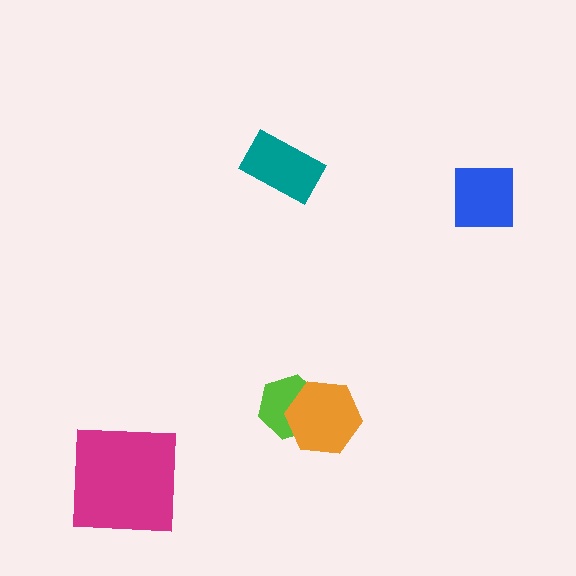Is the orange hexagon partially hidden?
No, no other shape covers it.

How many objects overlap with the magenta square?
0 objects overlap with the magenta square.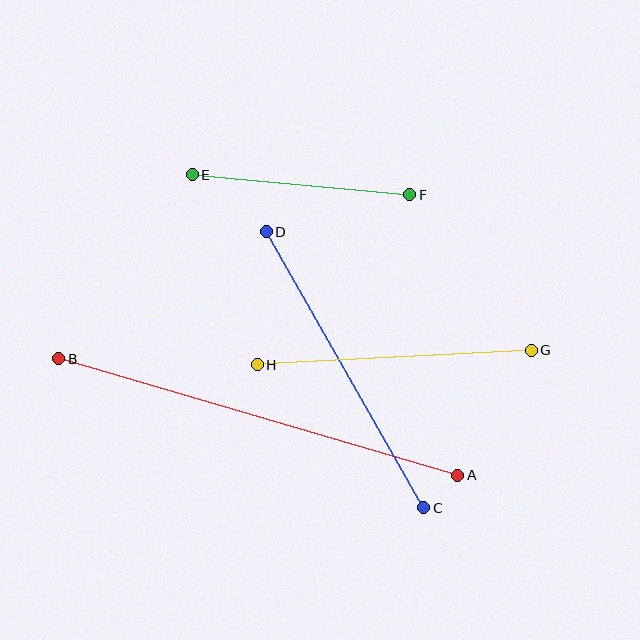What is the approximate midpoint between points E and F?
The midpoint is at approximately (301, 185) pixels.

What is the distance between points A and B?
The distance is approximately 416 pixels.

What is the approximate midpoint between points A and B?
The midpoint is at approximately (258, 417) pixels.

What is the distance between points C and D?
The distance is approximately 318 pixels.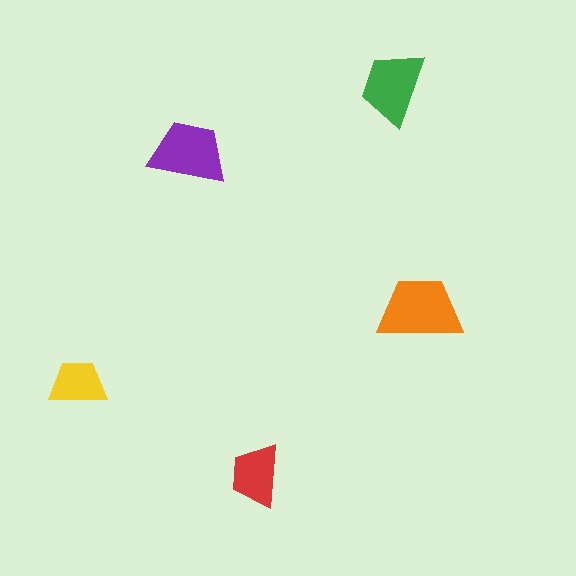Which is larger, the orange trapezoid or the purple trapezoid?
The orange one.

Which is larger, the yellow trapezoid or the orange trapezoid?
The orange one.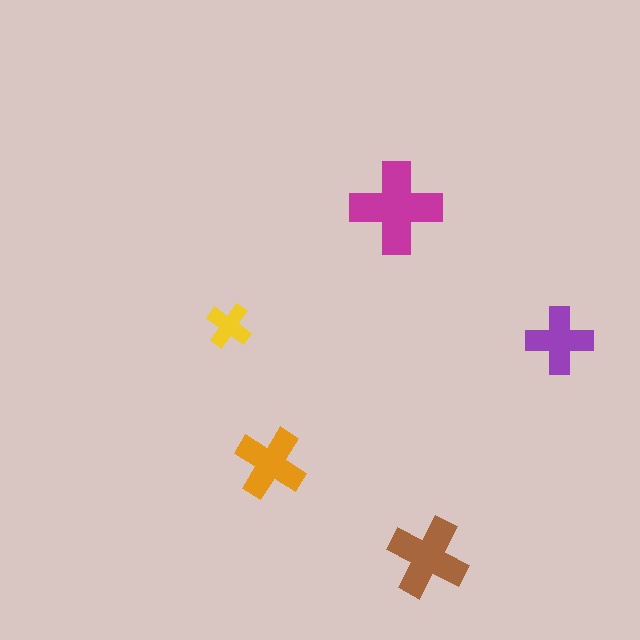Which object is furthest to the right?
The purple cross is rightmost.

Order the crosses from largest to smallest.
the magenta one, the brown one, the orange one, the purple one, the yellow one.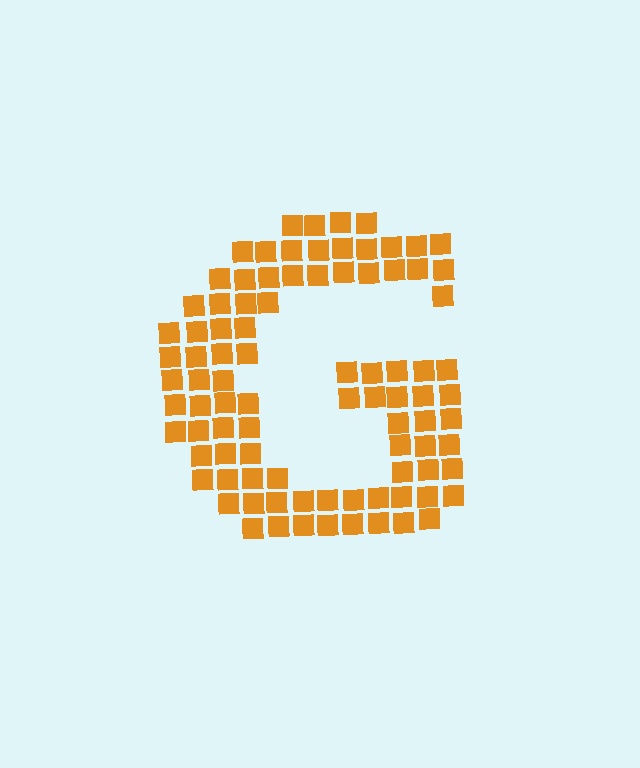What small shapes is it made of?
It is made of small squares.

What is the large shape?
The large shape is the letter G.